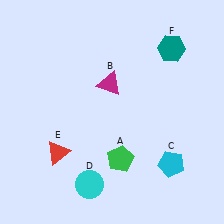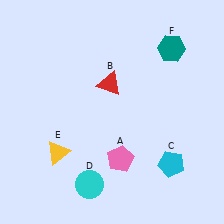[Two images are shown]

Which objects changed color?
A changed from green to pink. B changed from magenta to red. E changed from red to yellow.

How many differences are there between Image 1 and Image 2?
There are 3 differences between the two images.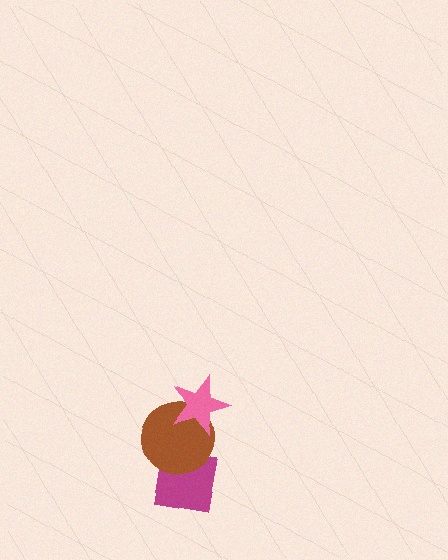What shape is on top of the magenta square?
The brown circle is on top of the magenta square.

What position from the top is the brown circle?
The brown circle is 2nd from the top.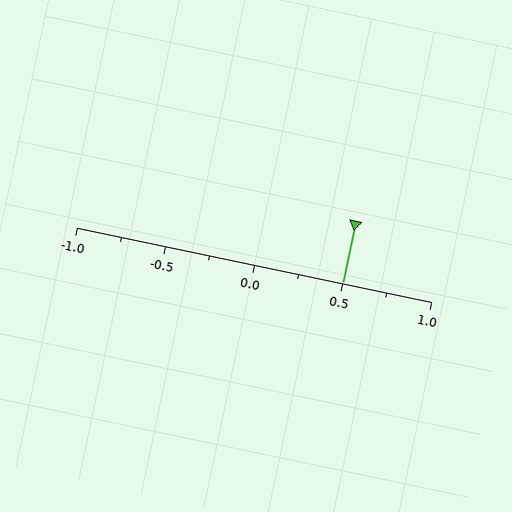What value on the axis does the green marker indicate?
The marker indicates approximately 0.5.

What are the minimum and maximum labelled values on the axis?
The axis runs from -1.0 to 1.0.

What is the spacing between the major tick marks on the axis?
The major ticks are spaced 0.5 apart.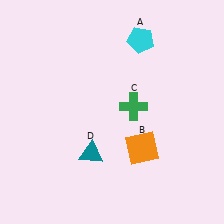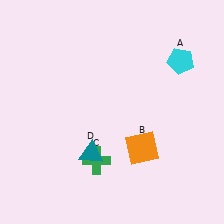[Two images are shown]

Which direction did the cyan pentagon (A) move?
The cyan pentagon (A) moved right.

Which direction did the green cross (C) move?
The green cross (C) moved down.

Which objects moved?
The objects that moved are: the cyan pentagon (A), the green cross (C).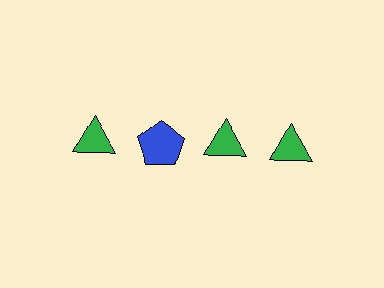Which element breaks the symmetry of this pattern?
The blue pentagon in the top row, second from left column breaks the symmetry. All other shapes are green triangles.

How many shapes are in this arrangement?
There are 4 shapes arranged in a grid pattern.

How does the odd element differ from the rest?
It differs in both color (blue instead of green) and shape (pentagon instead of triangle).